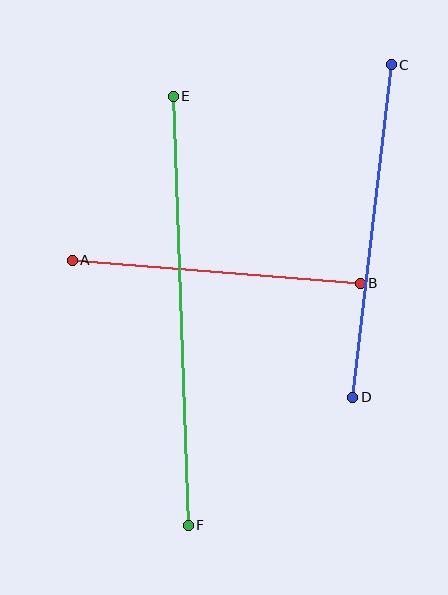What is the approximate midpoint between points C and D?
The midpoint is at approximately (372, 231) pixels.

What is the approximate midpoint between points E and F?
The midpoint is at approximately (181, 311) pixels.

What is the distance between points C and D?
The distance is approximately 334 pixels.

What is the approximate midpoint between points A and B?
The midpoint is at approximately (216, 272) pixels.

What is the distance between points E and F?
The distance is approximately 430 pixels.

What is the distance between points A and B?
The distance is approximately 289 pixels.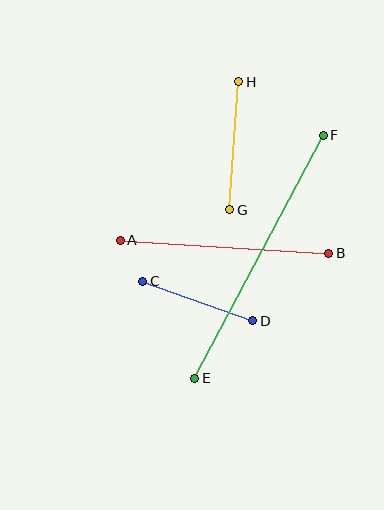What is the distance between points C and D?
The distance is approximately 117 pixels.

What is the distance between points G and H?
The distance is approximately 128 pixels.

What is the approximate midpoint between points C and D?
The midpoint is at approximately (198, 301) pixels.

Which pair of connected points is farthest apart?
Points E and F are farthest apart.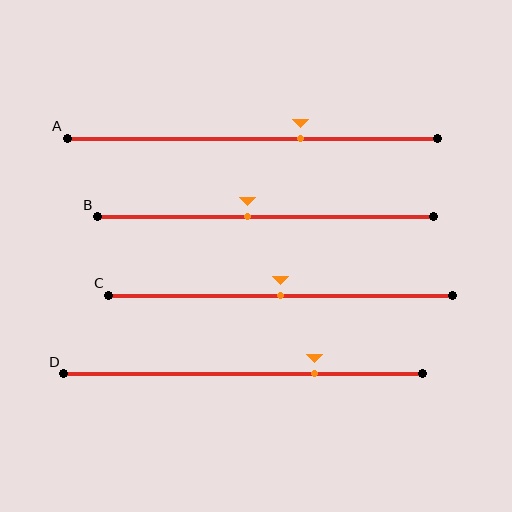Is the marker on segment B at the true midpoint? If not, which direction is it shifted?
No, the marker on segment B is shifted to the left by about 6% of the segment length.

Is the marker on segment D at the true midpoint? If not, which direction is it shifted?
No, the marker on segment D is shifted to the right by about 20% of the segment length.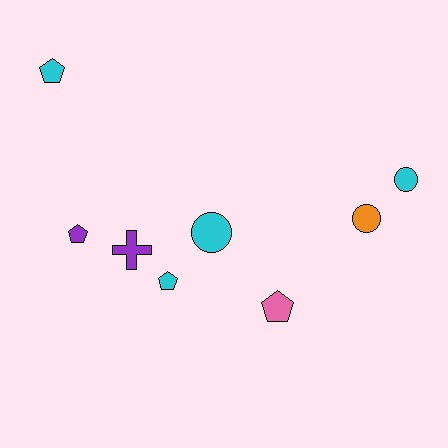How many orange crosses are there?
There are no orange crosses.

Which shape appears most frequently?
Pentagon, with 4 objects.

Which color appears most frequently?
Cyan, with 4 objects.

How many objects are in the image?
There are 8 objects.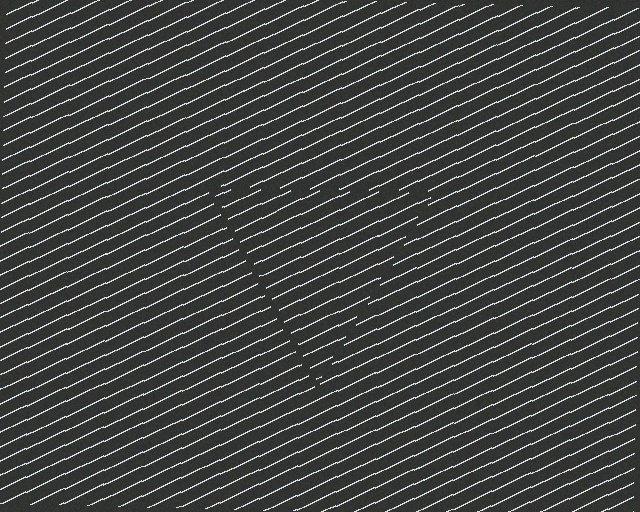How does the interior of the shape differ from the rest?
The interior of the shape contains the same grating, shifted by half a period — the contour is defined by the phase discontinuity where line-ends from the inner and outer gratings abut.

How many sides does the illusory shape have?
3 sides — the line-ends trace a triangle.